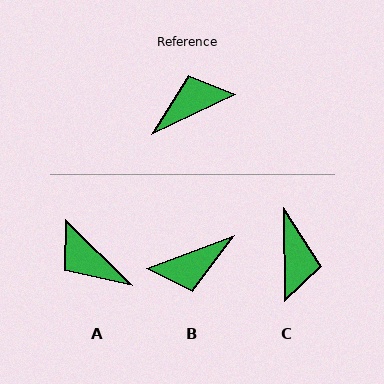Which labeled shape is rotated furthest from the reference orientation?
B, about 175 degrees away.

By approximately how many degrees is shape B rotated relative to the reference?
Approximately 175 degrees counter-clockwise.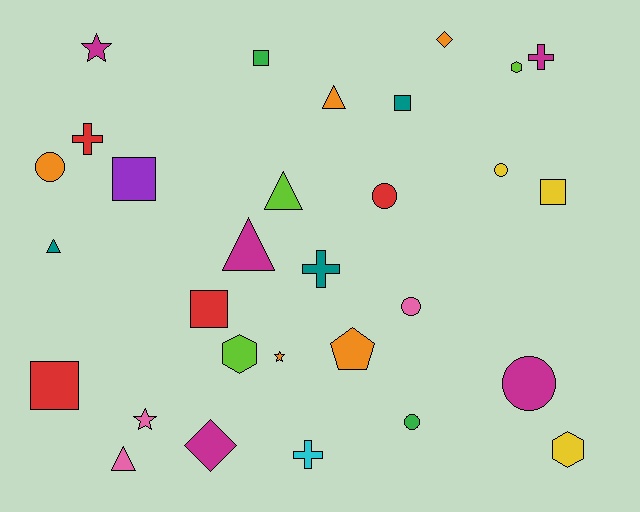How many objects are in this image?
There are 30 objects.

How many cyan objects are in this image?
There is 1 cyan object.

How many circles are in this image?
There are 6 circles.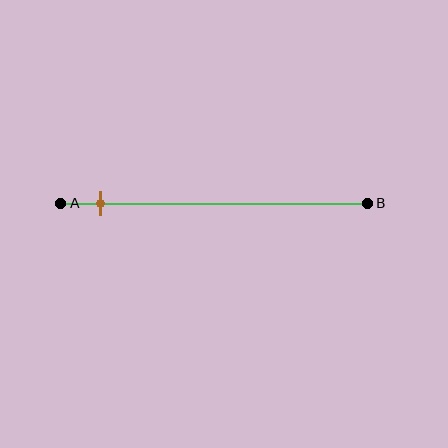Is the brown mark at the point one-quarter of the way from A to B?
No, the mark is at about 15% from A, not at the 25% one-quarter point.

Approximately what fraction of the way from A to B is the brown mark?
The brown mark is approximately 15% of the way from A to B.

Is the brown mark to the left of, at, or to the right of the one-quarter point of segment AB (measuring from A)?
The brown mark is to the left of the one-quarter point of segment AB.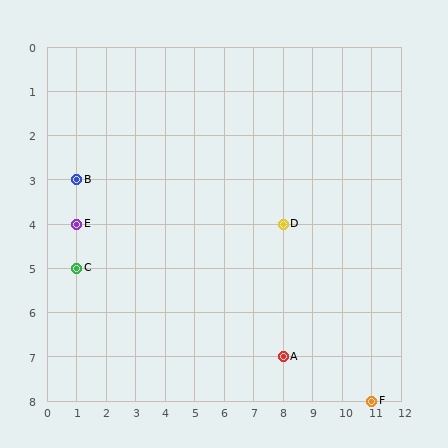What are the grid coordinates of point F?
Point F is at grid coordinates (11, 8).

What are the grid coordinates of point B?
Point B is at grid coordinates (1, 3).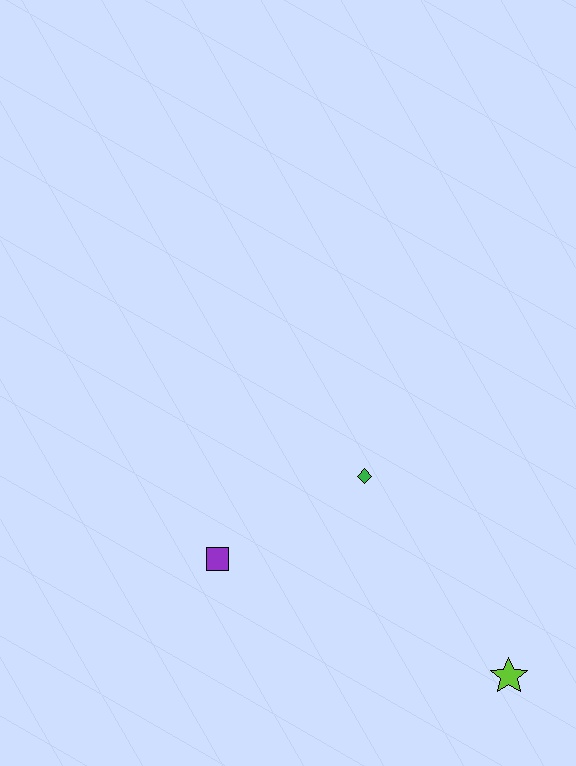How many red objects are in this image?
There are no red objects.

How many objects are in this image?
There are 3 objects.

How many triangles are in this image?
There are no triangles.